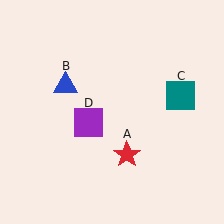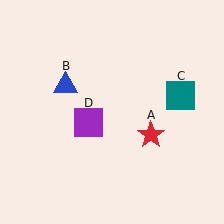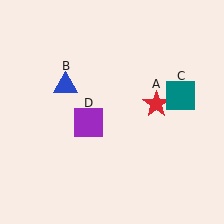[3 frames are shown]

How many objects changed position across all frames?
1 object changed position: red star (object A).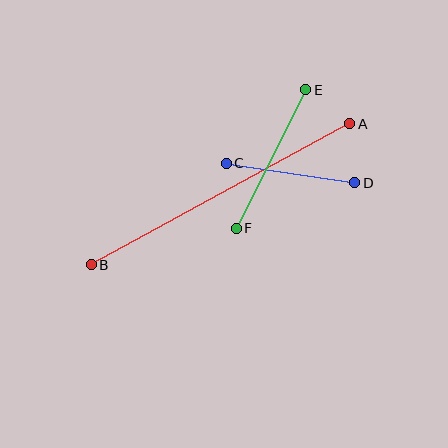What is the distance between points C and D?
The distance is approximately 130 pixels.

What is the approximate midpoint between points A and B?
The midpoint is at approximately (221, 194) pixels.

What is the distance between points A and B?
The distance is approximately 295 pixels.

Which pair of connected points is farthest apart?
Points A and B are farthest apart.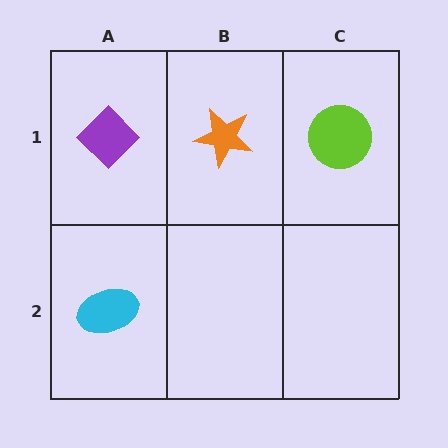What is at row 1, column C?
A lime circle.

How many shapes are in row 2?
1 shape.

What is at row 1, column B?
An orange star.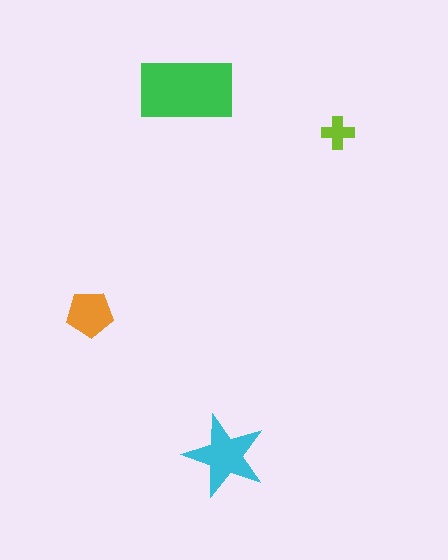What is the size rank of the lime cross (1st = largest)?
4th.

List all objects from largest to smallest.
The green rectangle, the cyan star, the orange pentagon, the lime cross.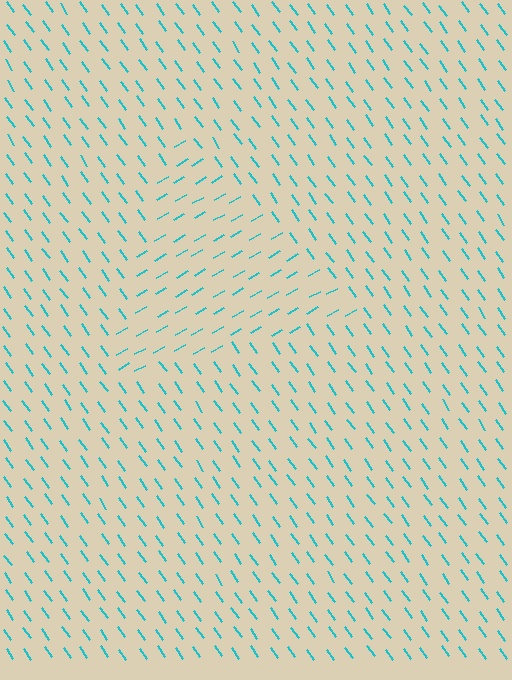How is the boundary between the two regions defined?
The boundary is defined purely by a change in line orientation (approximately 85 degrees difference). All lines are the same color and thickness.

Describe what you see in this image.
The image is filled with small cyan line segments. A triangle region in the image has lines oriented differently from the surrounding lines, creating a visible texture boundary.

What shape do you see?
I see a triangle.